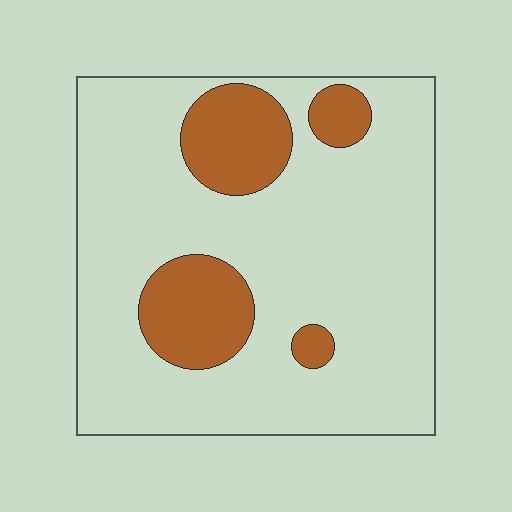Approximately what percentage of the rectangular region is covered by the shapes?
Approximately 20%.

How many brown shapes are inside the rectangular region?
4.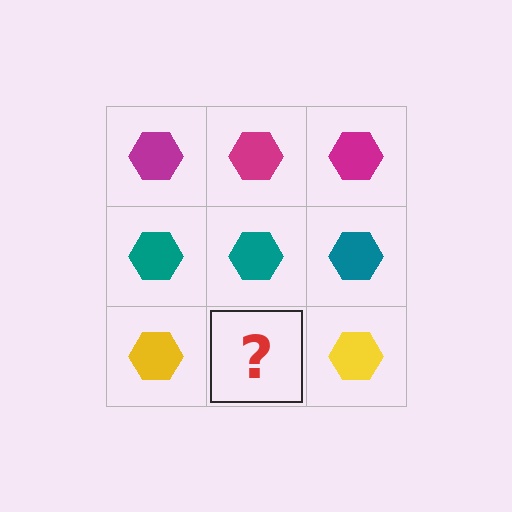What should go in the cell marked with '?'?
The missing cell should contain a yellow hexagon.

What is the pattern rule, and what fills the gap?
The rule is that each row has a consistent color. The gap should be filled with a yellow hexagon.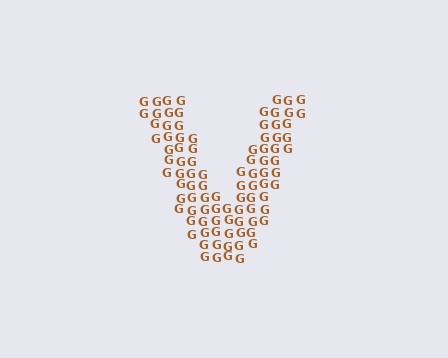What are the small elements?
The small elements are letter G's.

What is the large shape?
The large shape is the letter V.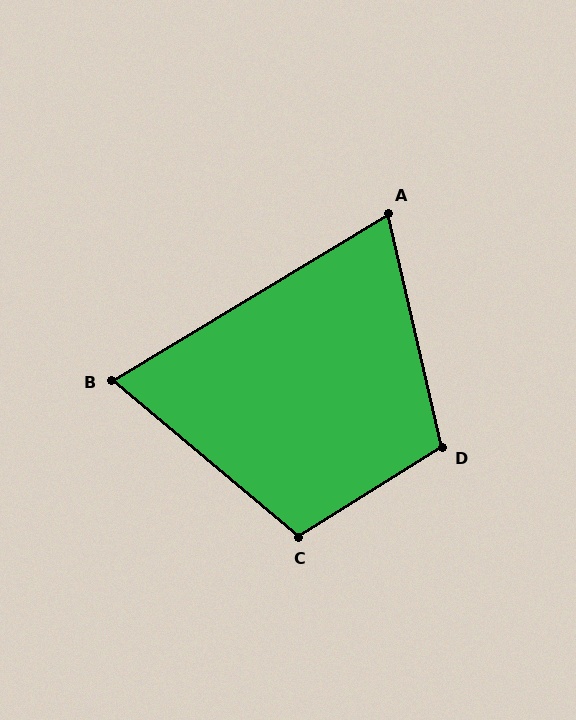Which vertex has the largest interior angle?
D, at approximately 109 degrees.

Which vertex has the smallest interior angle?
B, at approximately 71 degrees.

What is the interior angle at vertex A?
Approximately 72 degrees (acute).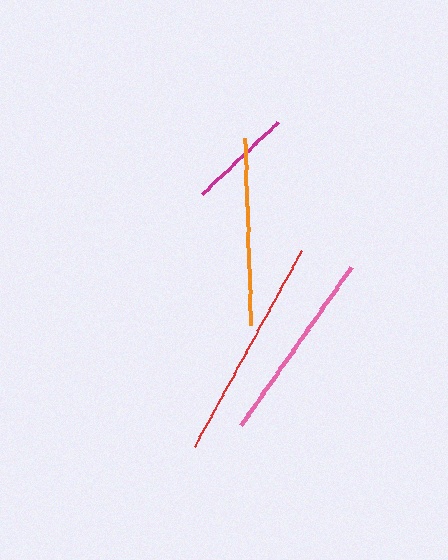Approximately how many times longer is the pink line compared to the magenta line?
The pink line is approximately 1.9 times the length of the magenta line.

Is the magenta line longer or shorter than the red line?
The red line is longer than the magenta line.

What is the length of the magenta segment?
The magenta segment is approximately 104 pixels long.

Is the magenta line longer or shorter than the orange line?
The orange line is longer than the magenta line.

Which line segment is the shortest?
The magenta line is the shortest at approximately 104 pixels.